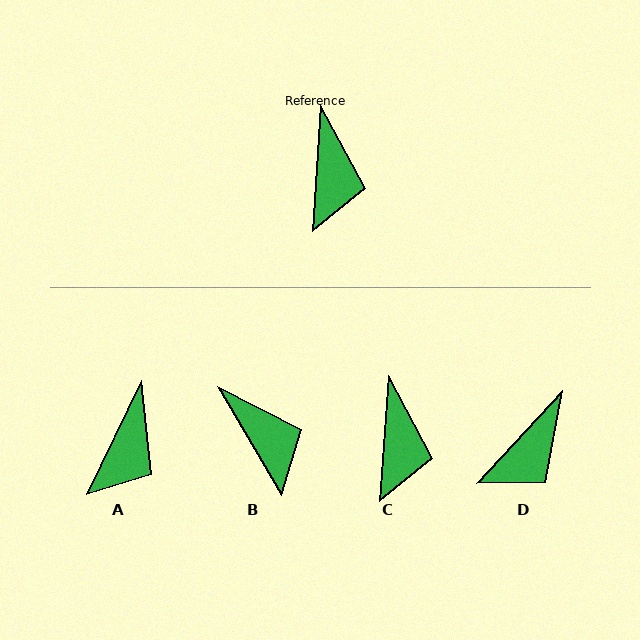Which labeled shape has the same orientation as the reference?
C.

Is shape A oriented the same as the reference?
No, it is off by about 22 degrees.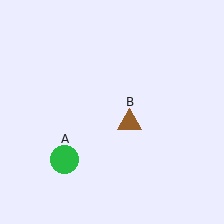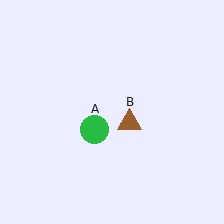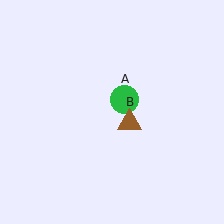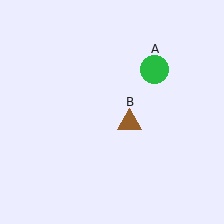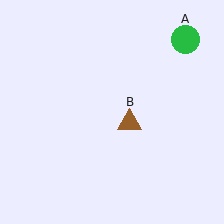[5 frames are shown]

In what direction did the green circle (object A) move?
The green circle (object A) moved up and to the right.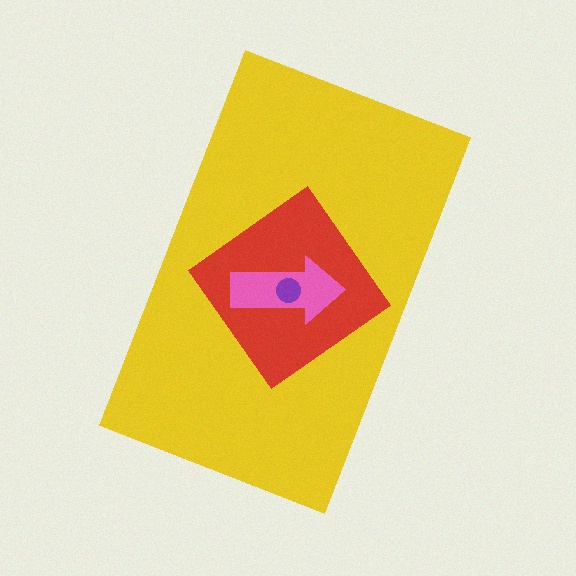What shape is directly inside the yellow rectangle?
The red diamond.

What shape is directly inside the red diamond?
The pink arrow.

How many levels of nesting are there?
4.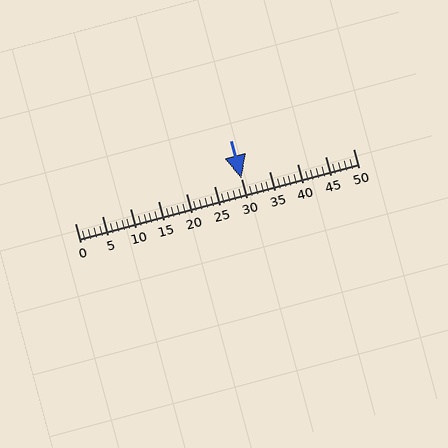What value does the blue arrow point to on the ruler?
The blue arrow points to approximately 30.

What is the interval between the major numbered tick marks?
The major tick marks are spaced 5 units apart.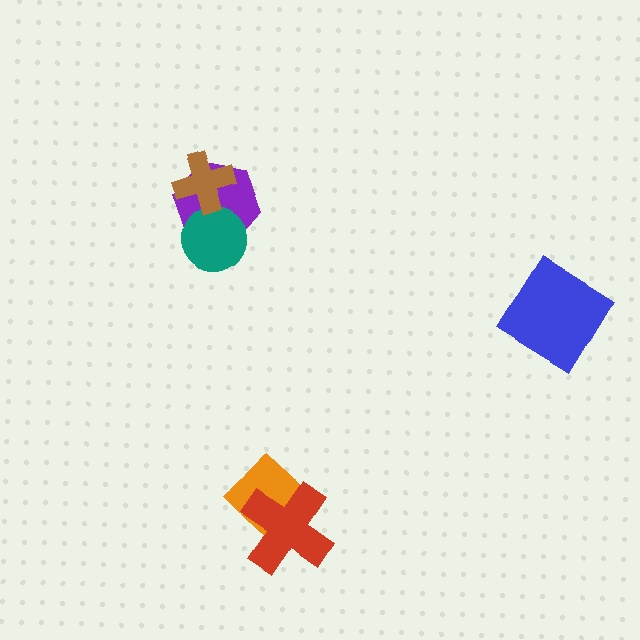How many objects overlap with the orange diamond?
1 object overlaps with the orange diamond.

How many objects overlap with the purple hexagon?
2 objects overlap with the purple hexagon.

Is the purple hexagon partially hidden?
Yes, it is partially covered by another shape.